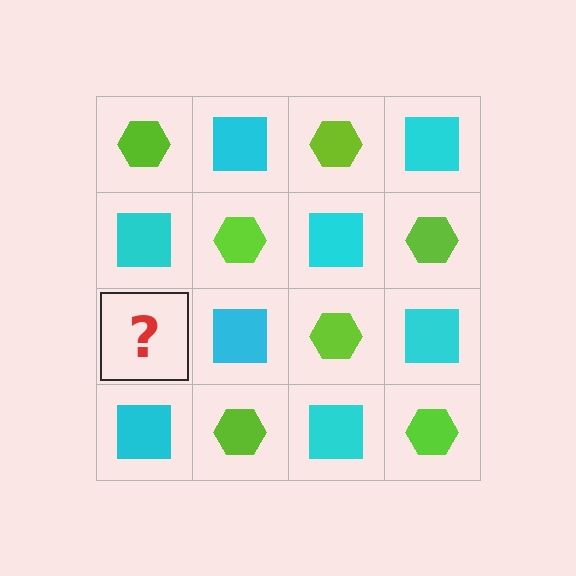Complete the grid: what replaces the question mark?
The question mark should be replaced with a lime hexagon.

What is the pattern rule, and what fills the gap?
The rule is that it alternates lime hexagon and cyan square in a checkerboard pattern. The gap should be filled with a lime hexagon.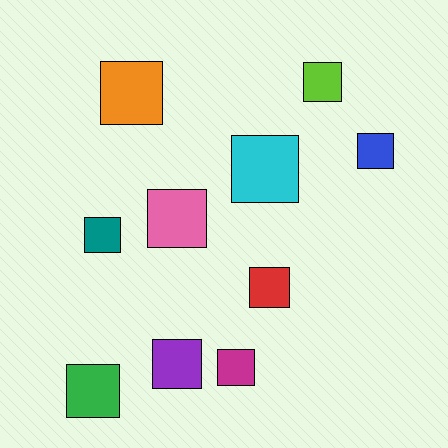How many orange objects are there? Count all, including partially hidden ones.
There is 1 orange object.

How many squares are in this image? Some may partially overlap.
There are 10 squares.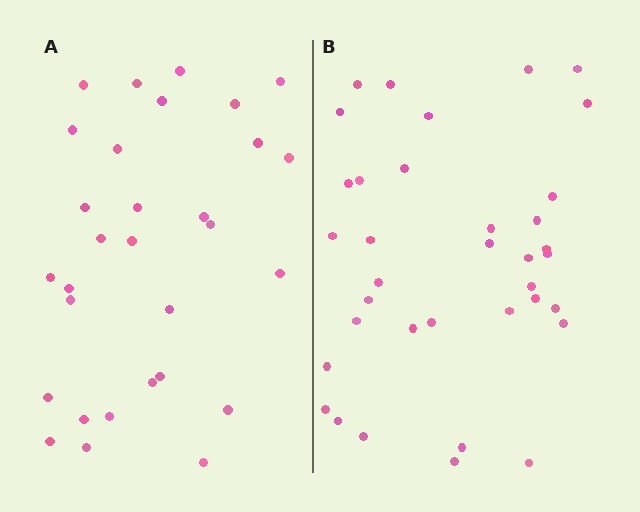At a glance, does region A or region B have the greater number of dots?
Region B (the right region) has more dots.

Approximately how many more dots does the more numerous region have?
Region B has about 6 more dots than region A.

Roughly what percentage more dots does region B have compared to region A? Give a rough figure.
About 20% more.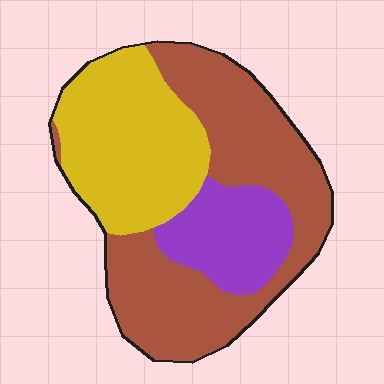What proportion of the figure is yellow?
Yellow covers about 35% of the figure.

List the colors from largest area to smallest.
From largest to smallest: brown, yellow, purple.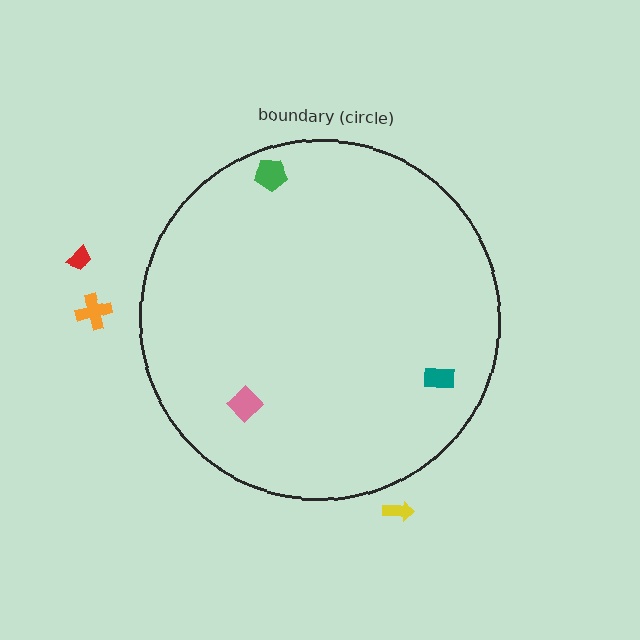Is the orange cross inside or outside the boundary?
Outside.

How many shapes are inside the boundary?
3 inside, 3 outside.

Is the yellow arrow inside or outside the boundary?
Outside.